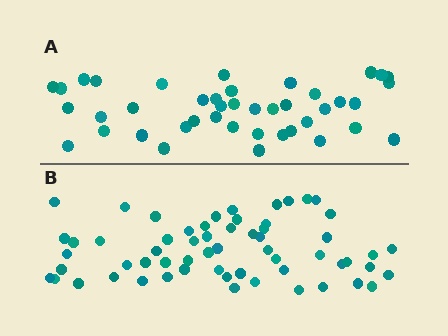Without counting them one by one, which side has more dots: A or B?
Region B (the bottom region) has more dots.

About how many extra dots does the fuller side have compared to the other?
Region B has approximately 20 more dots than region A.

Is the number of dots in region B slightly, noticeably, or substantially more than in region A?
Region B has noticeably more, but not dramatically so. The ratio is roughly 1.4 to 1.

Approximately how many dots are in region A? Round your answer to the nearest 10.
About 40 dots. (The exact count is 42, which rounds to 40.)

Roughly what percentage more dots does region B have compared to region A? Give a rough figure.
About 45% more.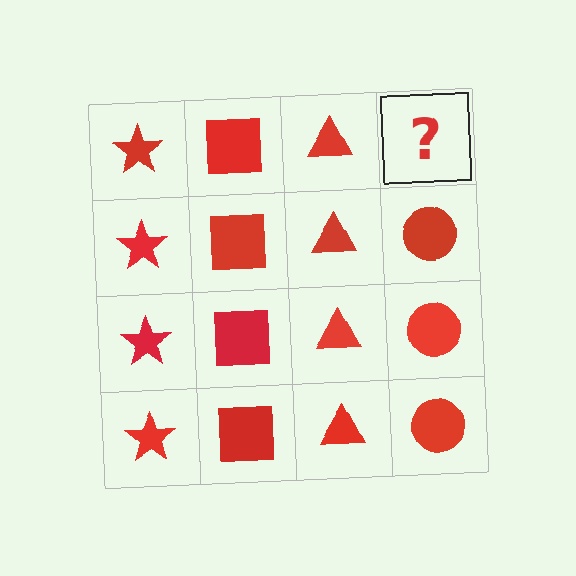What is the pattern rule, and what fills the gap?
The rule is that each column has a consistent shape. The gap should be filled with a red circle.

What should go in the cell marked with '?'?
The missing cell should contain a red circle.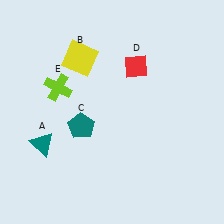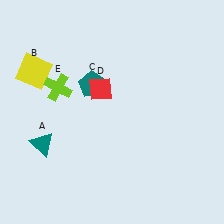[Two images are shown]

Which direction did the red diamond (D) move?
The red diamond (D) moved left.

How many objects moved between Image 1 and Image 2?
3 objects moved between the two images.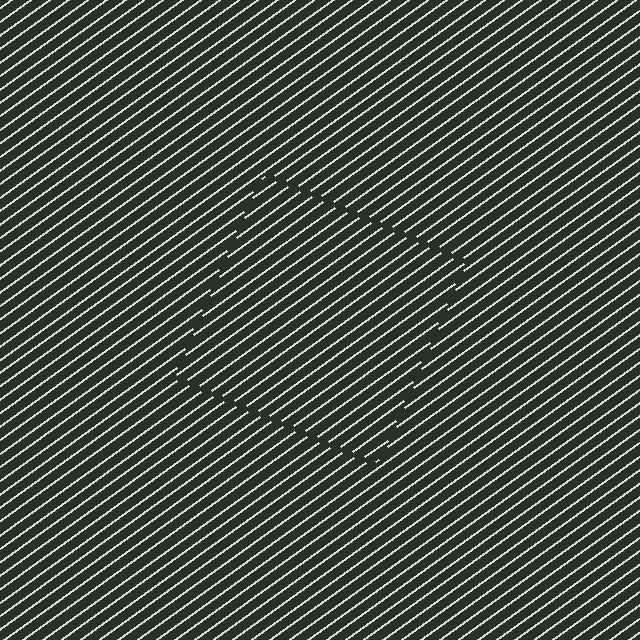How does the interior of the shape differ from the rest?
The interior of the shape contains the same grating, shifted by half a period — the contour is defined by the phase discontinuity where line-ends from the inner and outer gratings abut.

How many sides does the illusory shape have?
4 sides — the line-ends trace a square.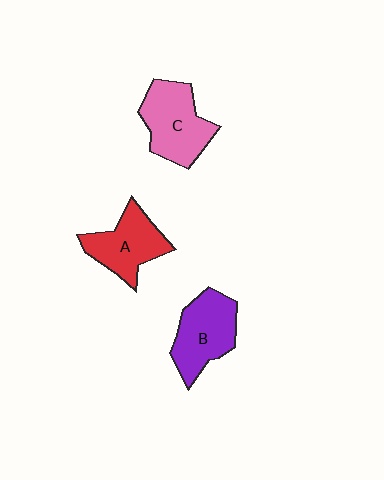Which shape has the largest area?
Shape C (pink).